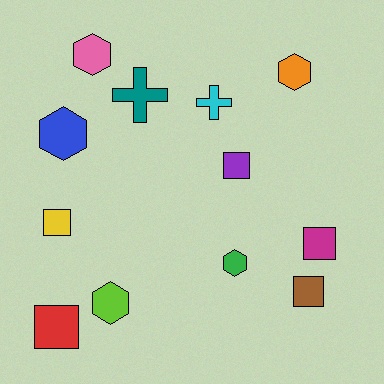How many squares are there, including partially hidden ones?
There are 5 squares.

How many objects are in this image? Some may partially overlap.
There are 12 objects.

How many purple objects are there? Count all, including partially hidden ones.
There is 1 purple object.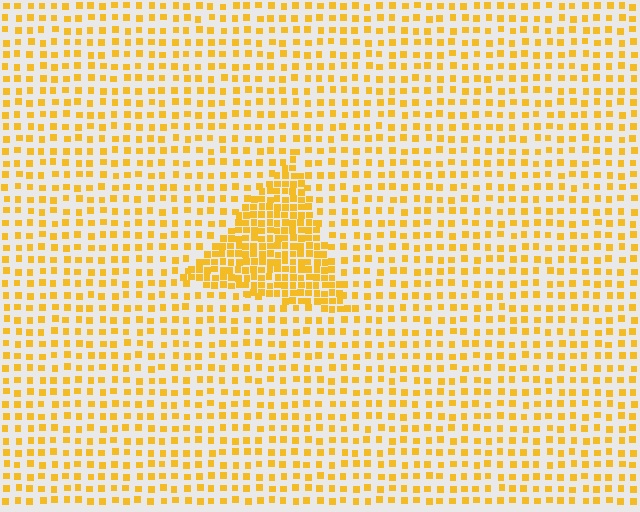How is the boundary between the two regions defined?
The boundary is defined by a change in element density (approximately 2.4x ratio). All elements are the same color, size, and shape.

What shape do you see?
I see a triangle.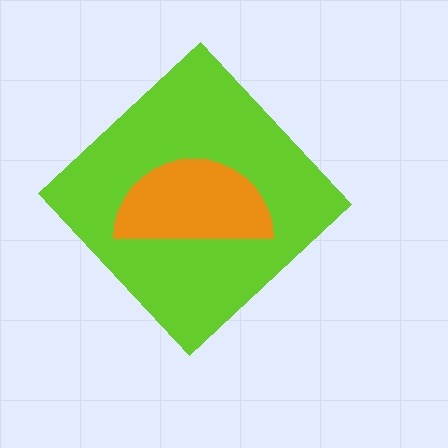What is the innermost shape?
The orange semicircle.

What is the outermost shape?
The lime diamond.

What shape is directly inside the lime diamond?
The orange semicircle.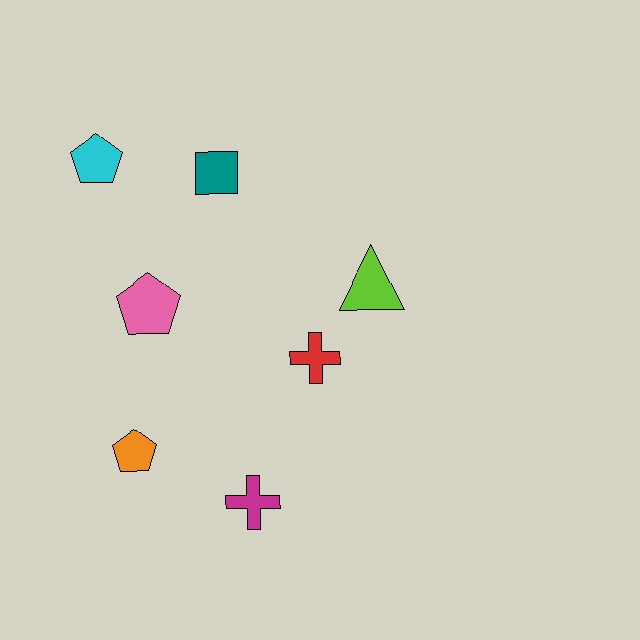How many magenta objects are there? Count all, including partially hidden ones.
There is 1 magenta object.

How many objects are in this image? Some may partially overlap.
There are 7 objects.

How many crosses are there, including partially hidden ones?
There are 2 crosses.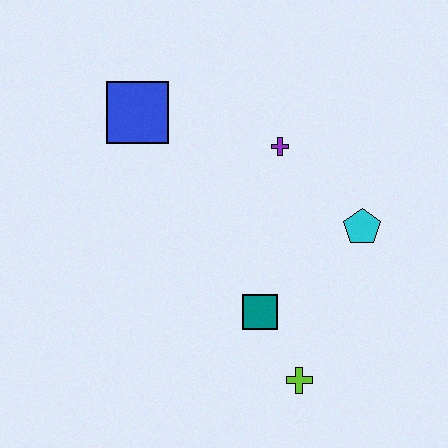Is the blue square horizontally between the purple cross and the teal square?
No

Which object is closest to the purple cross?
The cyan pentagon is closest to the purple cross.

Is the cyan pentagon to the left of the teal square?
No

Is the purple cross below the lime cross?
No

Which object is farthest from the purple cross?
The lime cross is farthest from the purple cross.